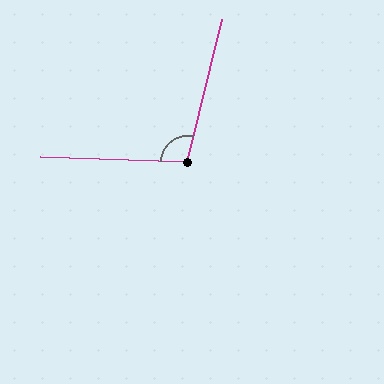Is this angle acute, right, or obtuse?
It is obtuse.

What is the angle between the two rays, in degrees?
Approximately 102 degrees.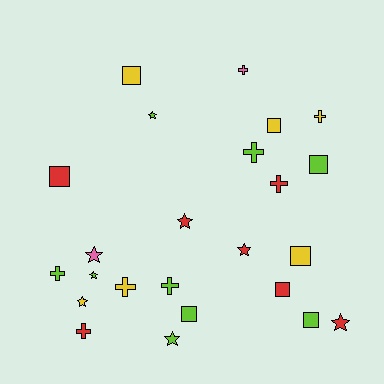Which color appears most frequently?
Lime, with 9 objects.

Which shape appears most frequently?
Square, with 8 objects.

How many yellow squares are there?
There are 3 yellow squares.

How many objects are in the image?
There are 24 objects.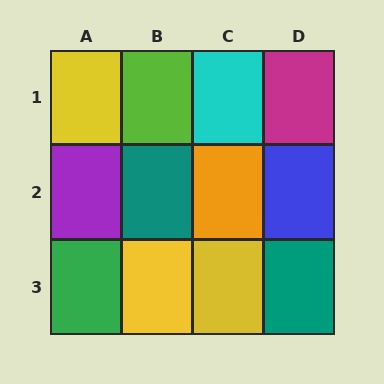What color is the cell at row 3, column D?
Teal.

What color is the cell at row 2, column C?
Orange.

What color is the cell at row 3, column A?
Green.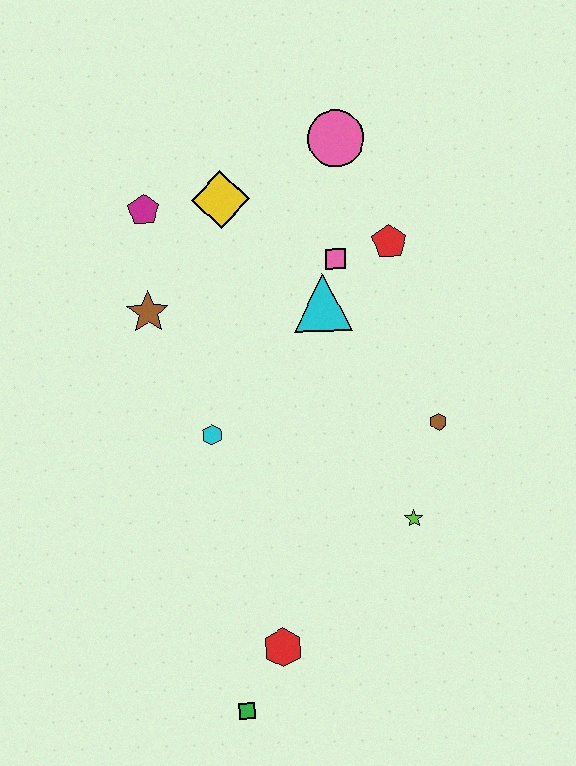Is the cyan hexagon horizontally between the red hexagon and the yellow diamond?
No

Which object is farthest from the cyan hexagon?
The pink circle is farthest from the cyan hexagon.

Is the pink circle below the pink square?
No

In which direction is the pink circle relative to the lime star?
The pink circle is above the lime star.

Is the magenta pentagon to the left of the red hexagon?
Yes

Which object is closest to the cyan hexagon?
The brown star is closest to the cyan hexagon.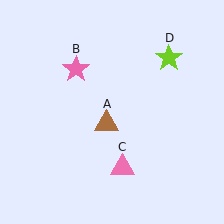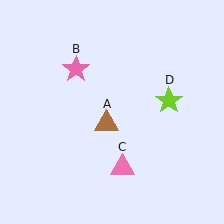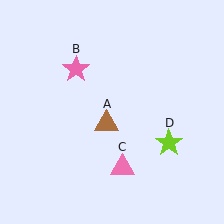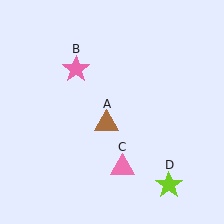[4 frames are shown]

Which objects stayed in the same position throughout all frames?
Brown triangle (object A) and pink star (object B) and pink triangle (object C) remained stationary.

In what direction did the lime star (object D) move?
The lime star (object D) moved down.